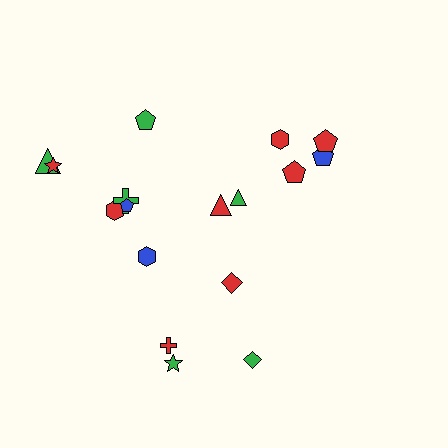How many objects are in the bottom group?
There are 5 objects.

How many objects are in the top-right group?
There are 5 objects.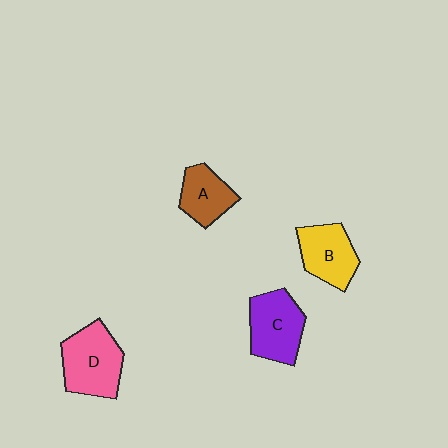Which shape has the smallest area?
Shape A (brown).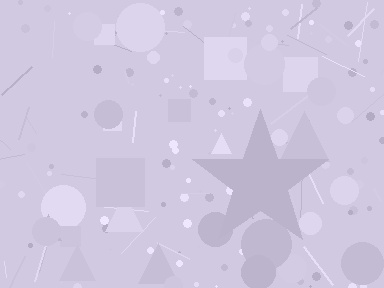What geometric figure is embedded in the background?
A star is embedded in the background.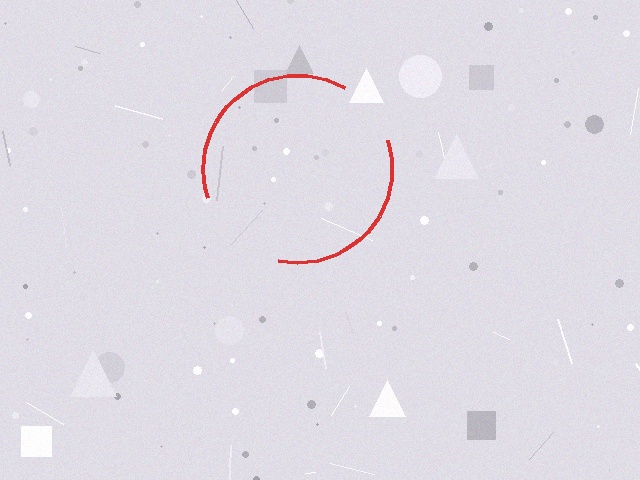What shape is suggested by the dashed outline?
The dashed outline suggests a circle.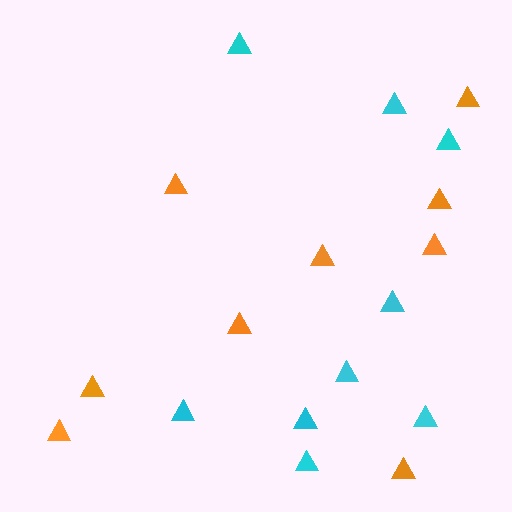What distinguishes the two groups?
There are 2 groups: one group of orange triangles (9) and one group of cyan triangles (9).